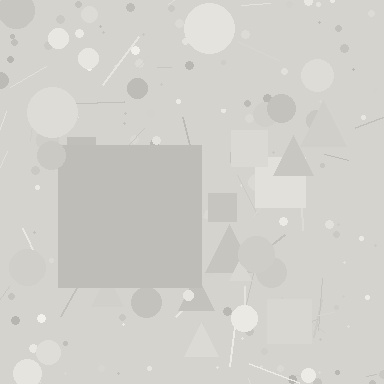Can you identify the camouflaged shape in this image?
The camouflaged shape is a square.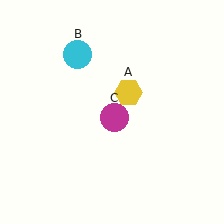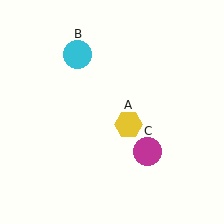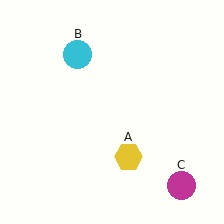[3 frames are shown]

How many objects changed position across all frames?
2 objects changed position: yellow hexagon (object A), magenta circle (object C).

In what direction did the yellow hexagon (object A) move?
The yellow hexagon (object A) moved down.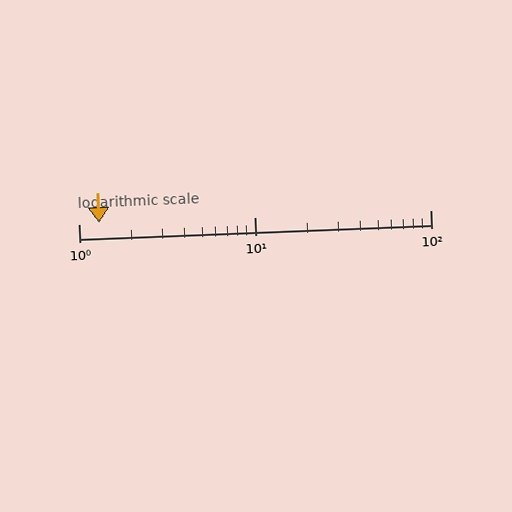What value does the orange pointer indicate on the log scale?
The pointer indicates approximately 1.3.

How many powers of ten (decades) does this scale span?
The scale spans 2 decades, from 1 to 100.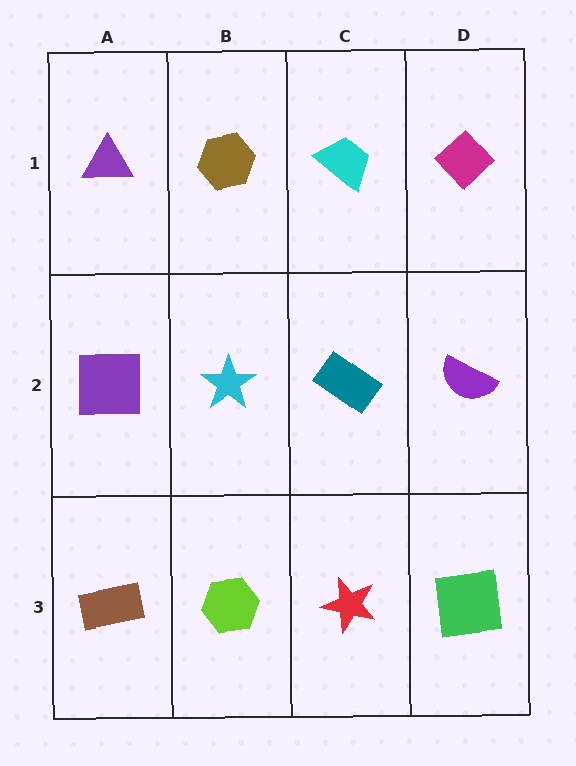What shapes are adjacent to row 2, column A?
A purple triangle (row 1, column A), a brown rectangle (row 3, column A), a cyan star (row 2, column B).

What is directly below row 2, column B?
A lime hexagon.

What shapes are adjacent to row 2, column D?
A magenta diamond (row 1, column D), a green square (row 3, column D), a teal rectangle (row 2, column C).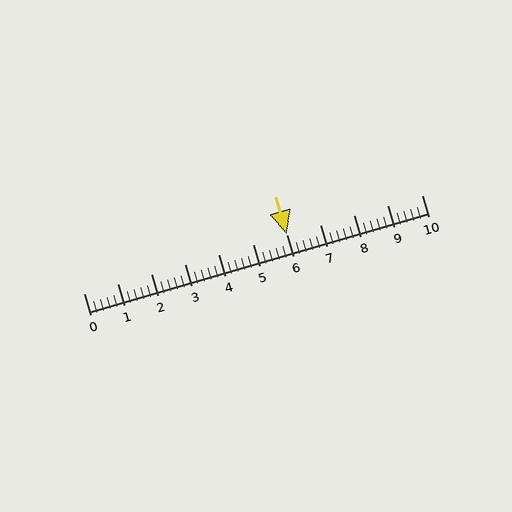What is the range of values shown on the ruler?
The ruler shows values from 0 to 10.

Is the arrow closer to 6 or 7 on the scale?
The arrow is closer to 6.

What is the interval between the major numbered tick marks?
The major tick marks are spaced 1 units apart.